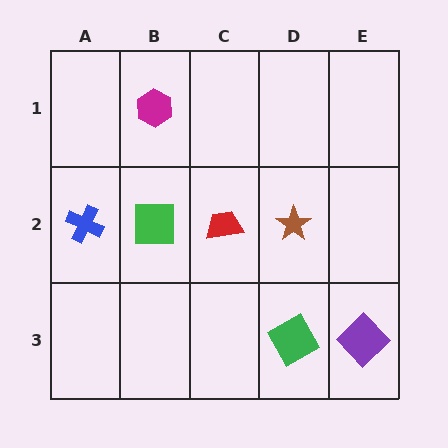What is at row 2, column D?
A brown star.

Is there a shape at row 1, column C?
No, that cell is empty.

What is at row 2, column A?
A blue cross.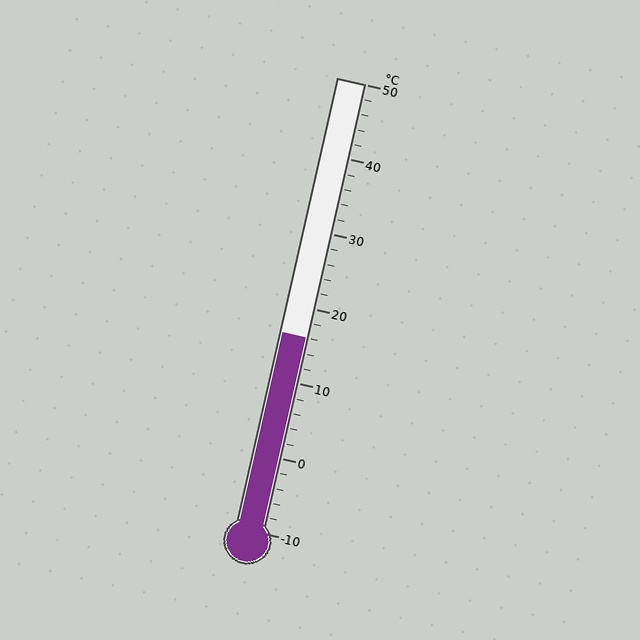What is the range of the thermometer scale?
The thermometer scale ranges from -10°C to 50°C.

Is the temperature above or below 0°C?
The temperature is above 0°C.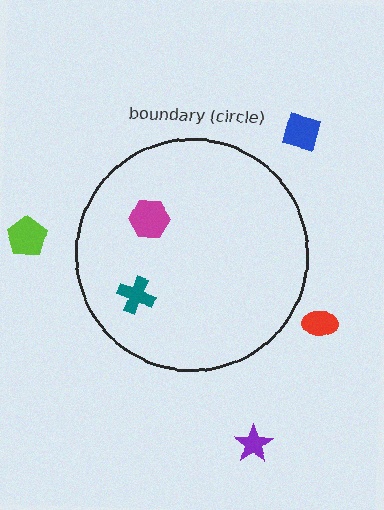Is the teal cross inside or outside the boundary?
Inside.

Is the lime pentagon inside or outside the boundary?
Outside.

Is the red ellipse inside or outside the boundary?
Outside.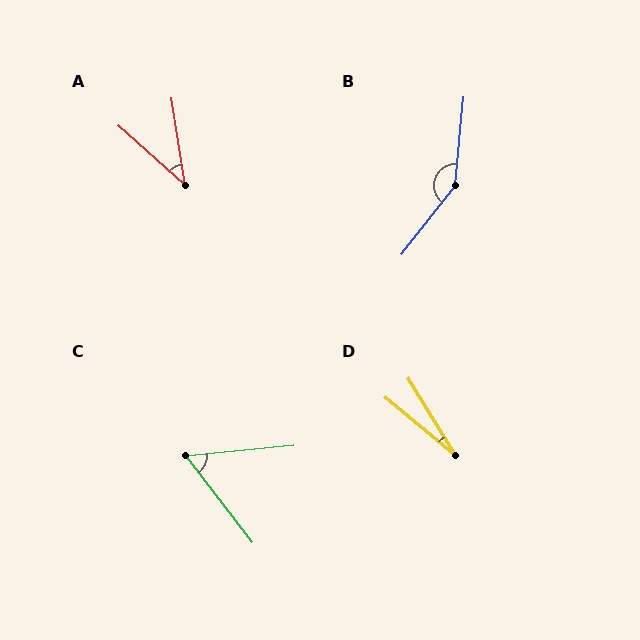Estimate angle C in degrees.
Approximately 58 degrees.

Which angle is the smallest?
D, at approximately 19 degrees.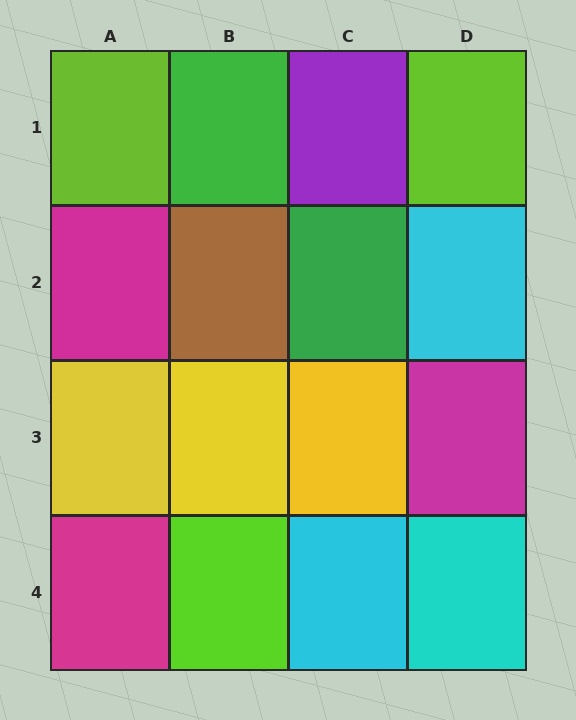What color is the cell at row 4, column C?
Cyan.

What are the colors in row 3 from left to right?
Yellow, yellow, yellow, magenta.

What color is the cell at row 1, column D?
Lime.